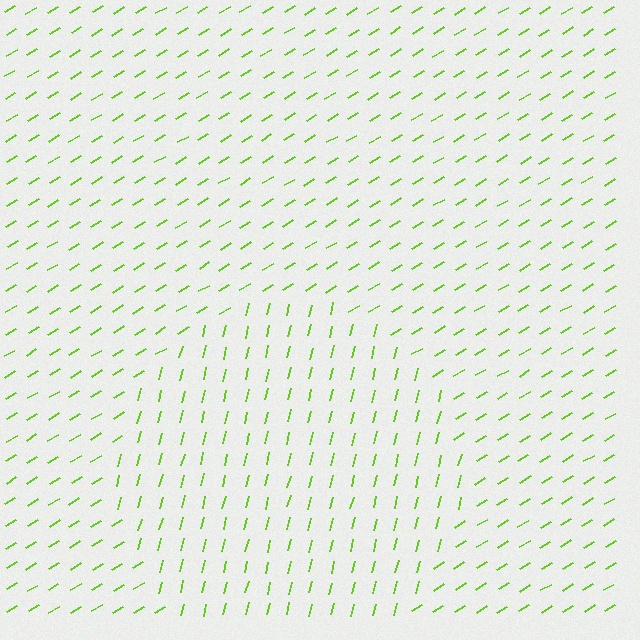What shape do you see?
I see a circle.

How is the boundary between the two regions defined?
The boundary is defined purely by a change in line orientation (approximately 45 degrees difference). All lines are the same color and thickness.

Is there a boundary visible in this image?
Yes, there is a texture boundary formed by a change in line orientation.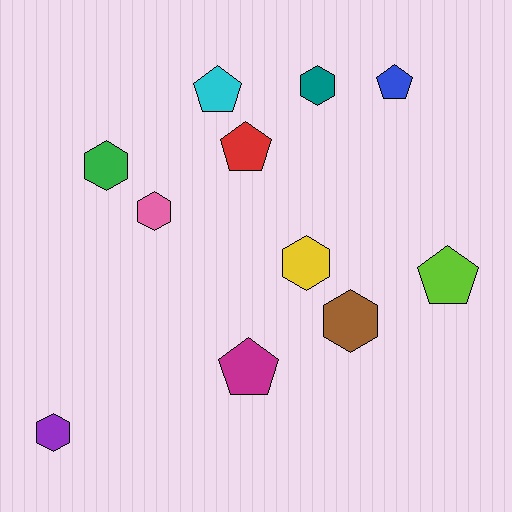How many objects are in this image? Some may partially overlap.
There are 11 objects.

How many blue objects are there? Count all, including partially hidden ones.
There is 1 blue object.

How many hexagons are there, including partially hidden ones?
There are 6 hexagons.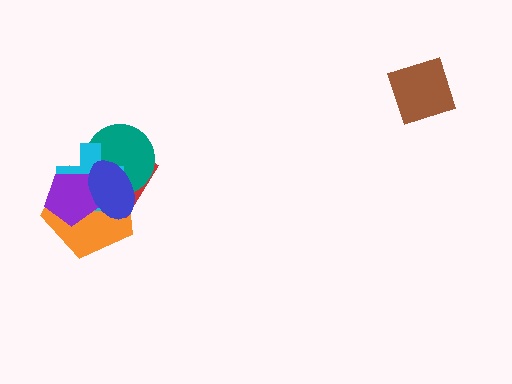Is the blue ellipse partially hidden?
No, no other shape covers it.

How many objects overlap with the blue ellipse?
5 objects overlap with the blue ellipse.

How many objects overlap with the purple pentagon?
4 objects overlap with the purple pentagon.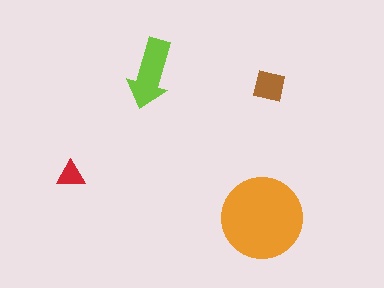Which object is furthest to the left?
The red triangle is leftmost.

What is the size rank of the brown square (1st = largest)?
3rd.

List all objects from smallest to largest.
The red triangle, the brown square, the lime arrow, the orange circle.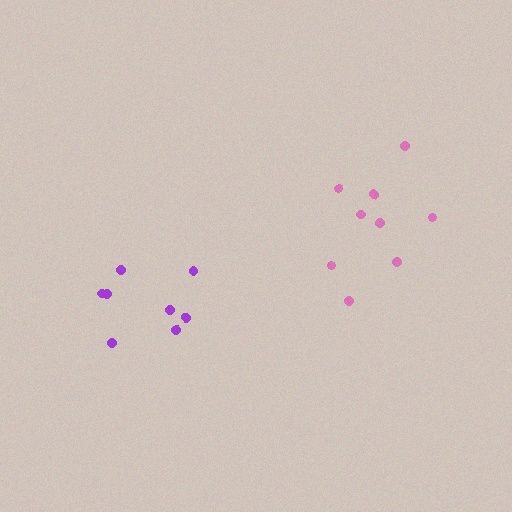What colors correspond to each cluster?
The clusters are colored: pink, purple.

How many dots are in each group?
Group 1: 9 dots, Group 2: 8 dots (17 total).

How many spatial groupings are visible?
There are 2 spatial groupings.